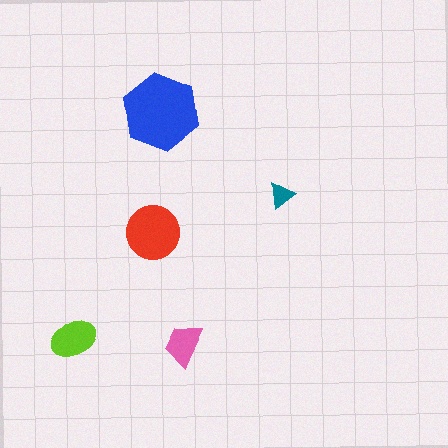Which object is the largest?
The blue hexagon.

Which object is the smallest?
The teal triangle.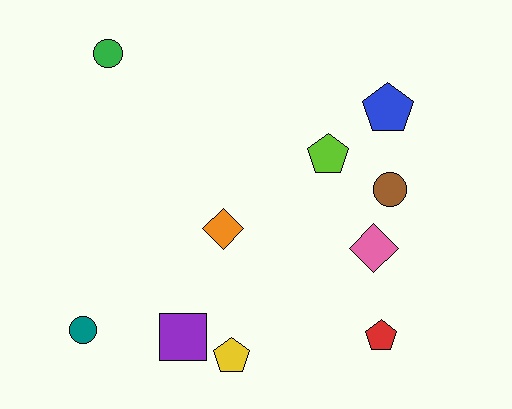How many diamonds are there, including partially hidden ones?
There are 2 diamonds.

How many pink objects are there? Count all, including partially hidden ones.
There is 1 pink object.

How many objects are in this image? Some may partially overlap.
There are 10 objects.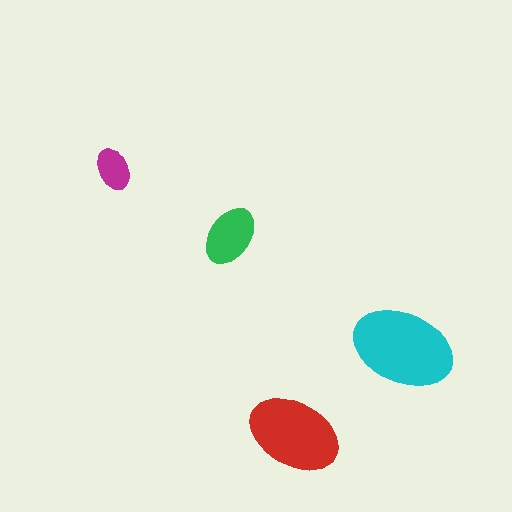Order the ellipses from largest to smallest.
the cyan one, the red one, the green one, the magenta one.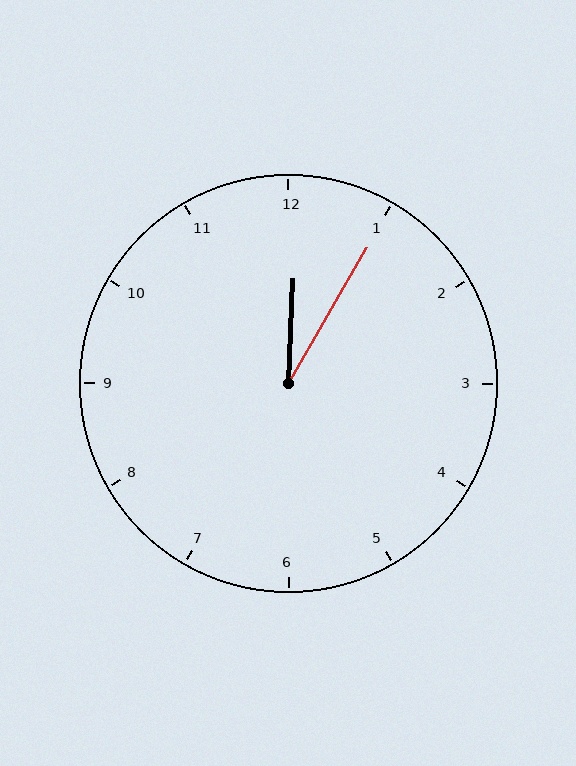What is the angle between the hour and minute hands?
Approximately 28 degrees.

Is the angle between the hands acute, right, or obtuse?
It is acute.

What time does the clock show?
12:05.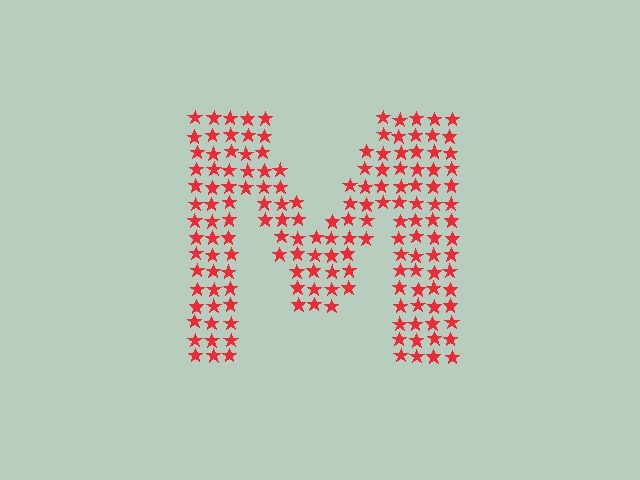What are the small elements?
The small elements are stars.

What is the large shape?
The large shape is the letter M.